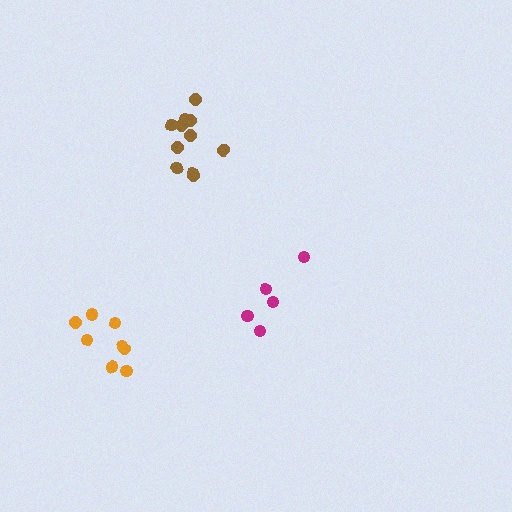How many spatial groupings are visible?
There are 3 spatial groupings.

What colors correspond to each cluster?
The clusters are colored: orange, magenta, brown.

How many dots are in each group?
Group 1: 8 dots, Group 2: 5 dots, Group 3: 11 dots (24 total).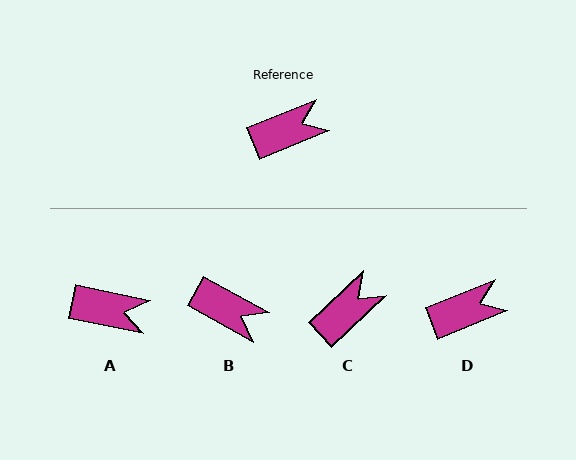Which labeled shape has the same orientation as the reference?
D.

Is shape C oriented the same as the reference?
No, it is off by about 21 degrees.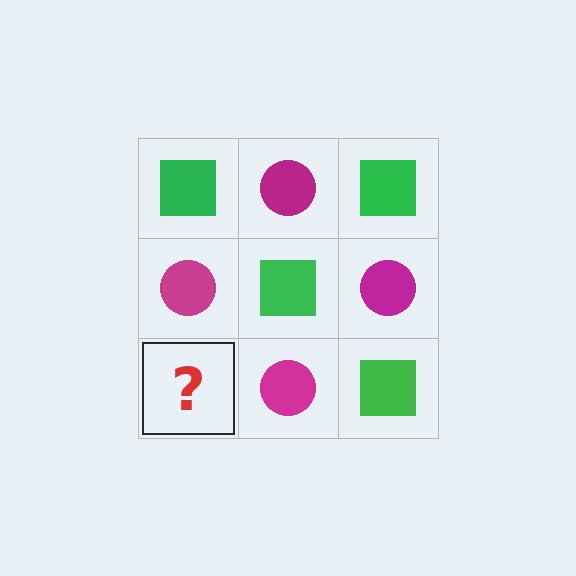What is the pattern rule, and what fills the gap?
The rule is that it alternates green square and magenta circle in a checkerboard pattern. The gap should be filled with a green square.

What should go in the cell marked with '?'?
The missing cell should contain a green square.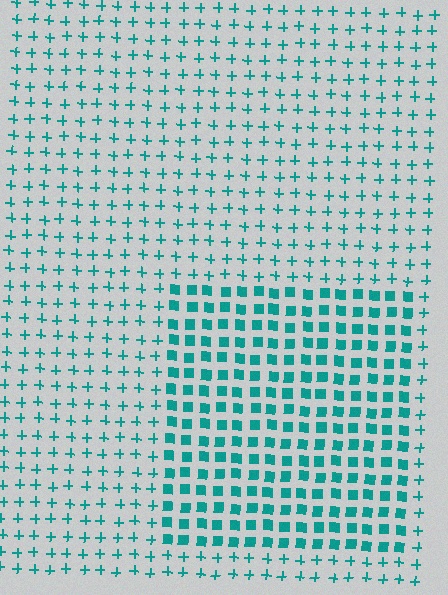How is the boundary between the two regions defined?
The boundary is defined by a change in element shape: squares inside vs. plus signs outside. All elements share the same color and spacing.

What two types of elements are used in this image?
The image uses squares inside the rectangle region and plus signs outside it.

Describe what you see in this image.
The image is filled with small teal elements arranged in a uniform grid. A rectangle-shaped region contains squares, while the surrounding area contains plus signs. The boundary is defined purely by the change in element shape.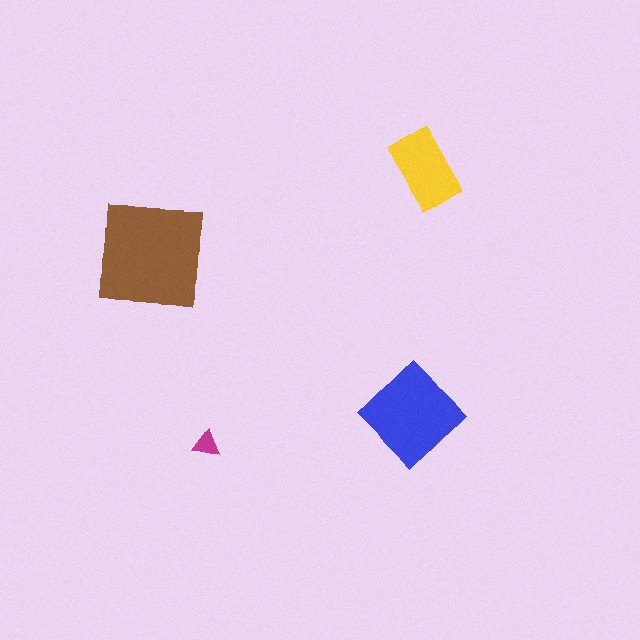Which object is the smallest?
The magenta triangle.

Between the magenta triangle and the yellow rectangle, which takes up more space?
The yellow rectangle.